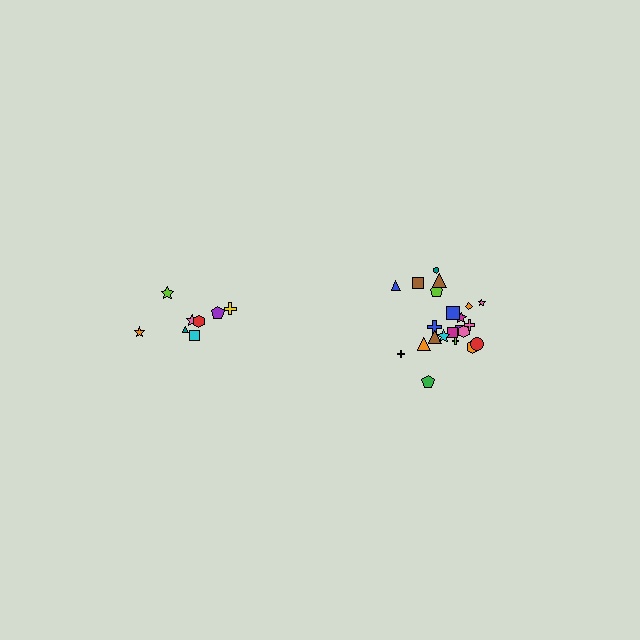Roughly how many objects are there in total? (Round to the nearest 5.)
Roughly 30 objects in total.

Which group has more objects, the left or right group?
The right group.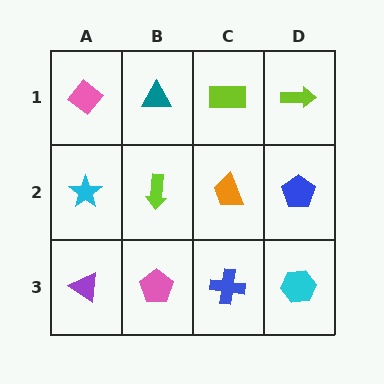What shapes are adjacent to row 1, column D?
A blue pentagon (row 2, column D), a lime rectangle (row 1, column C).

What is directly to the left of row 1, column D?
A lime rectangle.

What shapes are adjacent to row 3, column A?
A cyan star (row 2, column A), a pink pentagon (row 3, column B).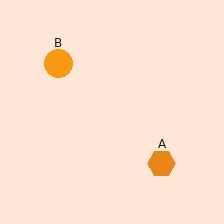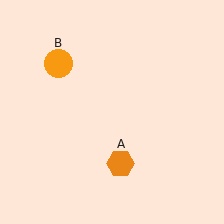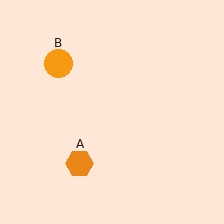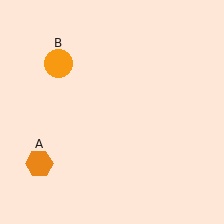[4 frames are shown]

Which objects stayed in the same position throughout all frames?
Orange circle (object B) remained stationary.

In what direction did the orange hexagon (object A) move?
The orange hexagon (object A) moved left.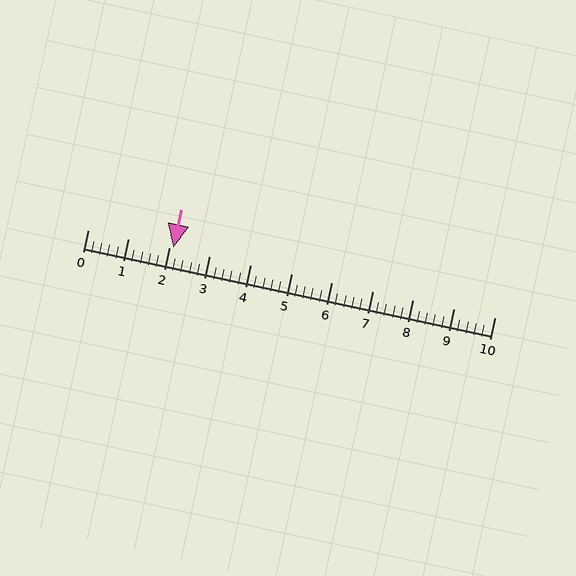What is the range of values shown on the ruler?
The ruler shows values from 0 to 10.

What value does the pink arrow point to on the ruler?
The pink arrow points to approximately 2.1.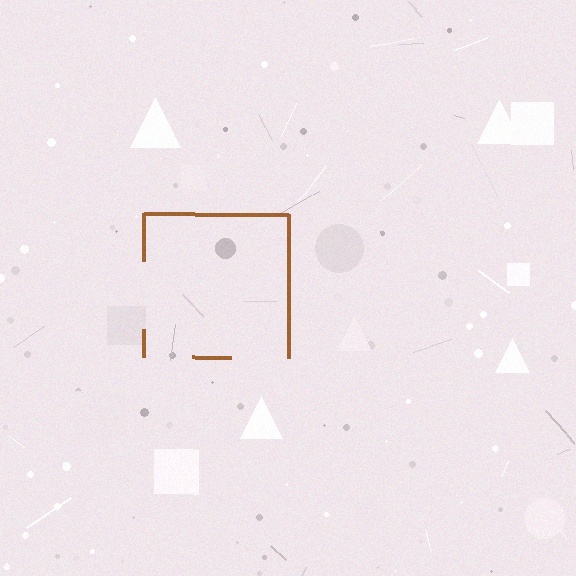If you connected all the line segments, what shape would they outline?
They would outline a square.